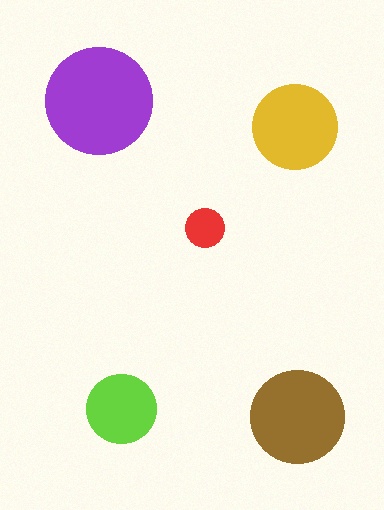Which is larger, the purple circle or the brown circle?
The purple one.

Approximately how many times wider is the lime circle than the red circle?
About 2 times wider.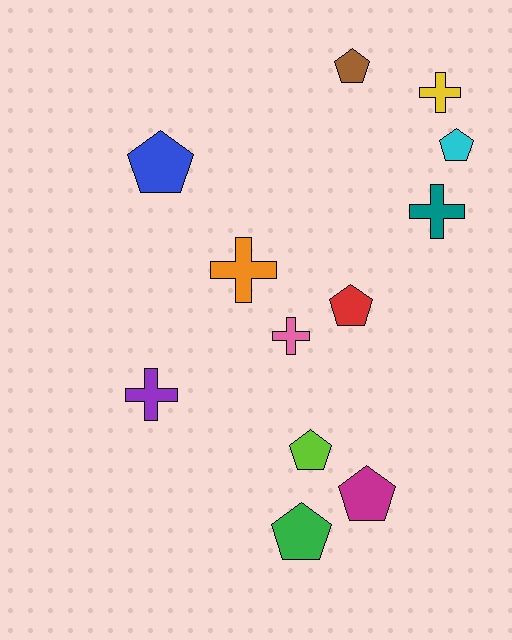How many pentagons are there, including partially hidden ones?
There are 7 pentagons.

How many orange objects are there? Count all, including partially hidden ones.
There is 1 orange object.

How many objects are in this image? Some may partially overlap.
There are 12 objects.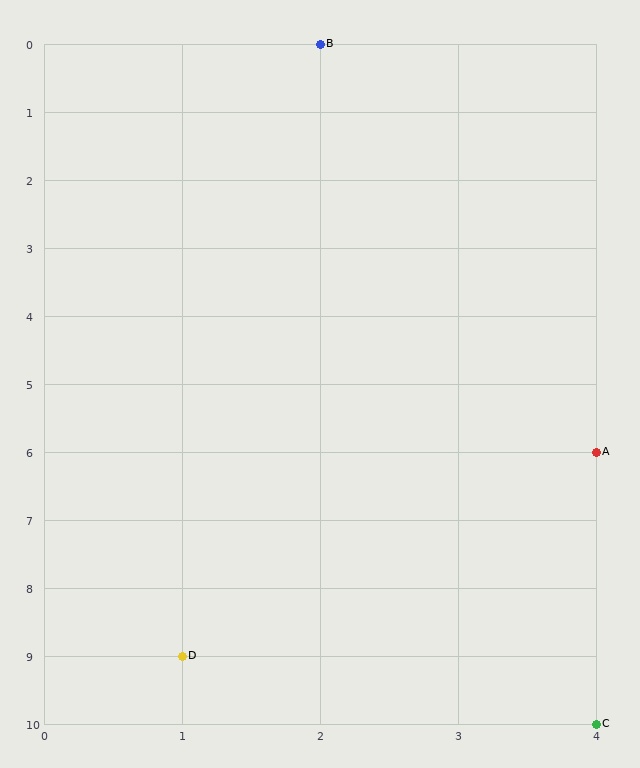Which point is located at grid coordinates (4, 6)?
Point A is at (4, 6).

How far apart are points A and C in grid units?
Points A and C are 4 rows apart.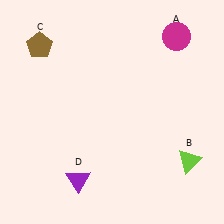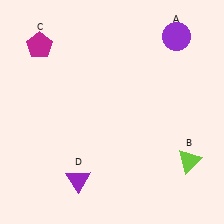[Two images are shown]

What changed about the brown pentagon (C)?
In Image 1, C is brown. In Image 2, it changed to magenta.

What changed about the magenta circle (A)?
In Image 1, A is magenta. In Image 2, it changed to purple.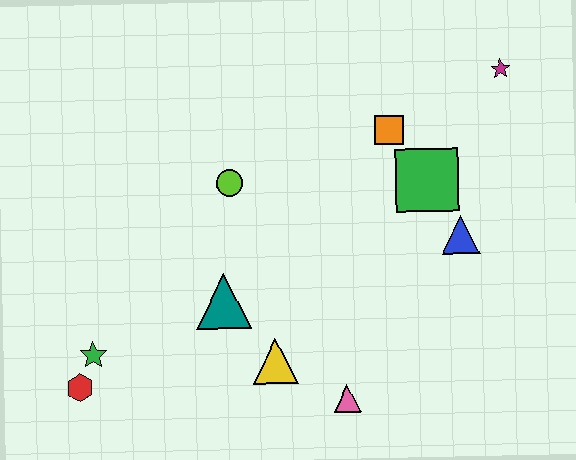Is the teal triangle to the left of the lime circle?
Yes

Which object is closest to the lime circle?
The teal triangle is closest to the lime circle.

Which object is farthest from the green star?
The magenta star is farthest from the green star.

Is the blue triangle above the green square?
No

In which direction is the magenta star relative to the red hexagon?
The magenta star is to the right of the red hexagon.